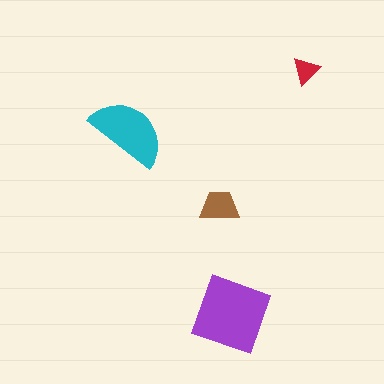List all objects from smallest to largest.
The red triangle, the brown trapezoid, the cyan semicircle, the purple square.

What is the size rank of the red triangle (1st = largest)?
4th.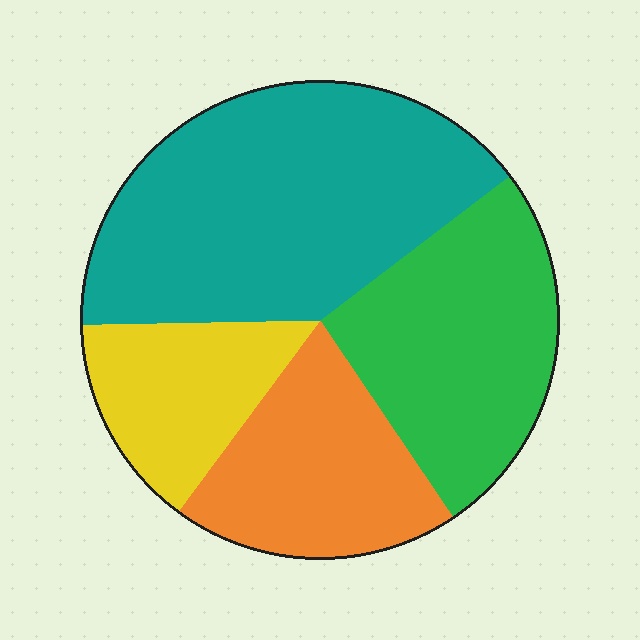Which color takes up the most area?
Teal, at roughly 40%.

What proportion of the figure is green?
Green covers roughly 25% of the figure.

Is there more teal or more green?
Teal.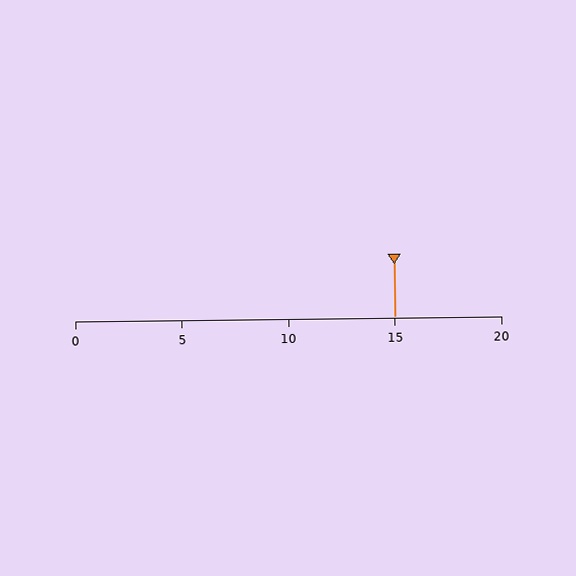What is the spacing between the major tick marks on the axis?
The major ticks are spaced 5 apart.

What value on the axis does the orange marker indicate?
The marker indicates approximately 15.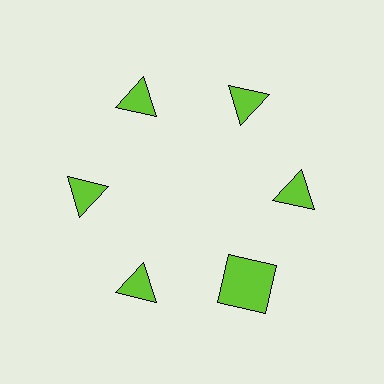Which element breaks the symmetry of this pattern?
The lime square at roughly the 5 o'clock position breaks the symmetry. All other shapes are lime triangles.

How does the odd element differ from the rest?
It has a different shape: square instead of triangle.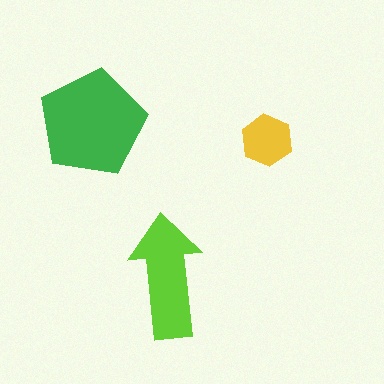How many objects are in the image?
There are 3 objects in the image.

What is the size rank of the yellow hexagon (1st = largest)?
3rd.